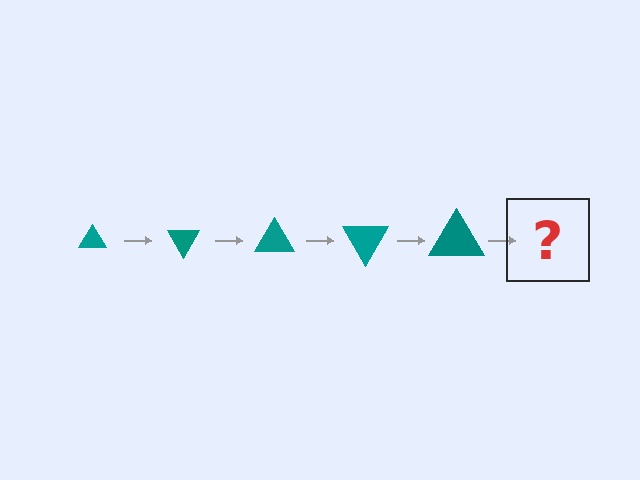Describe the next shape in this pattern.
It should be a triangle, larger than the previous one and rotated 300 degrees from the start.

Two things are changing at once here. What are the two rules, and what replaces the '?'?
The two rules are that the triangle grows larger each step and it rotates 60 degrees each step. The '?' should be a triangle, larger than the previous one and rotated 300 degrees from the start.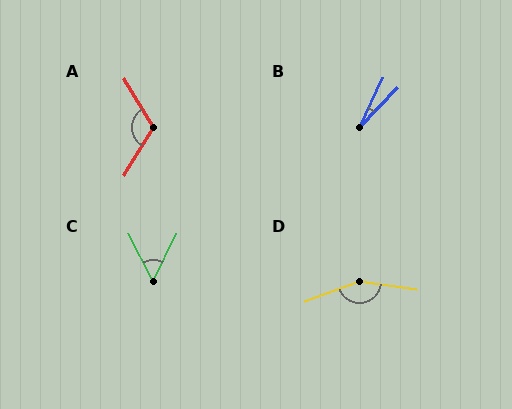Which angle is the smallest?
B, at approximately 19 degrees.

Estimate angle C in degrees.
Approximately 54 degrees.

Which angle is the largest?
D, at approximately 152 degrees.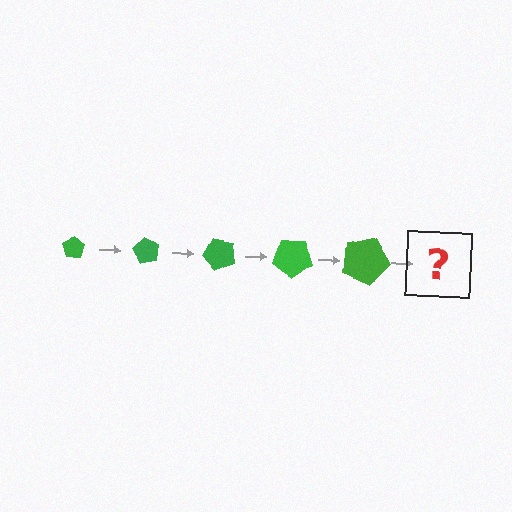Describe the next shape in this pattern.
It should be a pentagon, larger than the previous one and rotated 300 degrees from the start.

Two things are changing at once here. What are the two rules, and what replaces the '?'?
The two rules are that the pentagon grows larger each step and it rotates 60 degrees each step. The '?' should be a pentagon, larger than the previous one and rotated 300 degrees from the start.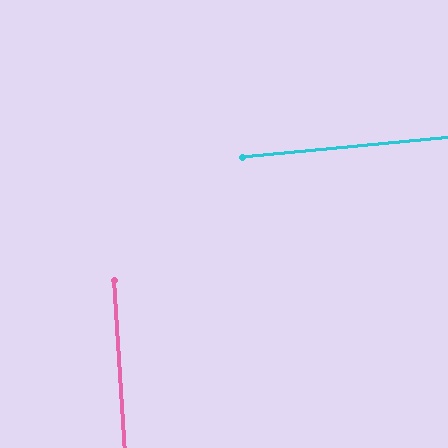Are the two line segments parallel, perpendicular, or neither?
Perpendicular — they meet at approximately 88°.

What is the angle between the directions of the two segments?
Approximately 88 degrees.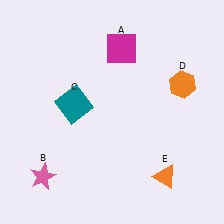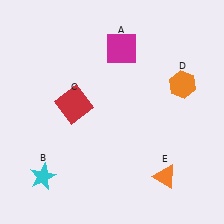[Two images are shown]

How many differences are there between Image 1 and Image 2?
There are 2 differences between the two images.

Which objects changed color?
B changed from pink to cyan. C changed from teal to red.